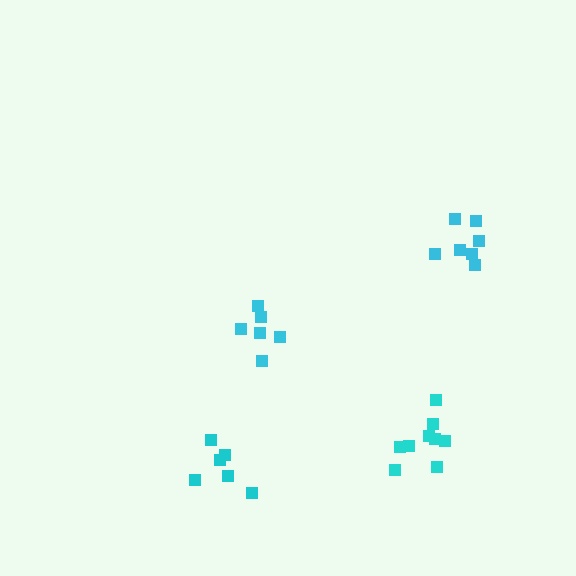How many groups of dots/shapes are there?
There are 4 groups.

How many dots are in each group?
Group 1: 6 dots, Group 2: 7 dots, Group 3: 6 dots, Group 4: 9 dots (28 total).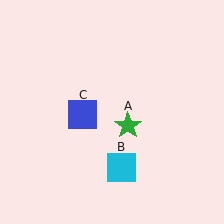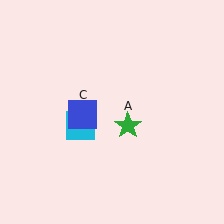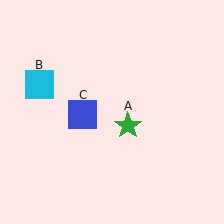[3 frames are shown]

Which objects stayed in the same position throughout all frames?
Green star (object A) and blue square (object C) remained stationary.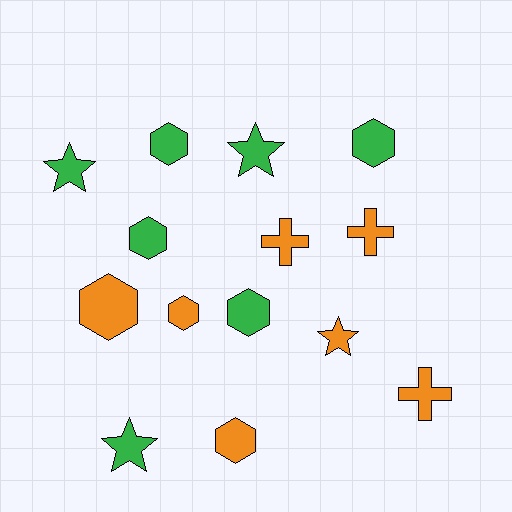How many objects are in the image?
There are 14 objects.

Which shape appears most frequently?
Hexagon, with 7 objects.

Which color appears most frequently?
Green, with 7 objects.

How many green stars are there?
There are 3 green stars.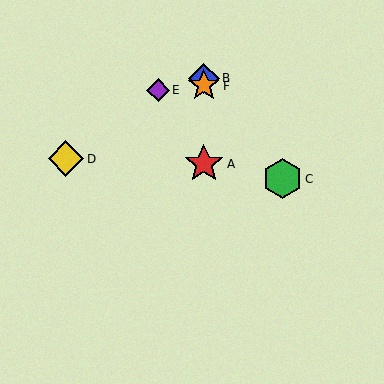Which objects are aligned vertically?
Objects A, B, F are aligned vertically.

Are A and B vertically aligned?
Yes, both are at x≈204.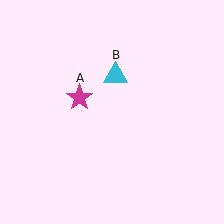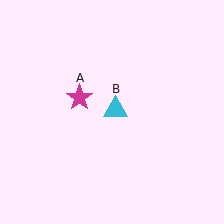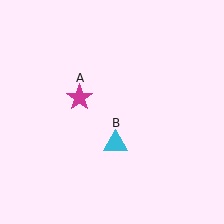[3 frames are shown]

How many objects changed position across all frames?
1 object changed position: cyan triangle (object B).